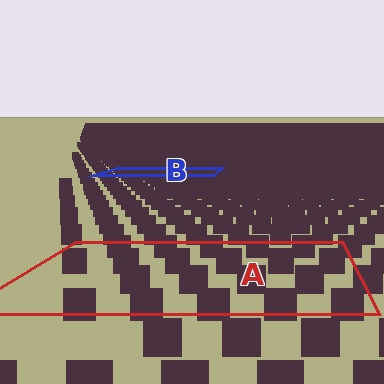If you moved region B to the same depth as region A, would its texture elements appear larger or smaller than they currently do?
They would appear larger. At a closer depth, the same texture elements are projected at a bigger on-screen size.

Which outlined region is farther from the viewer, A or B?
Region B is farther from the viewer — the texture elements inside it appear smaller and more densely packed.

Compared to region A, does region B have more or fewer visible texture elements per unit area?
Region B has more texture elements per unit area — they are packed more densely because it is farther away.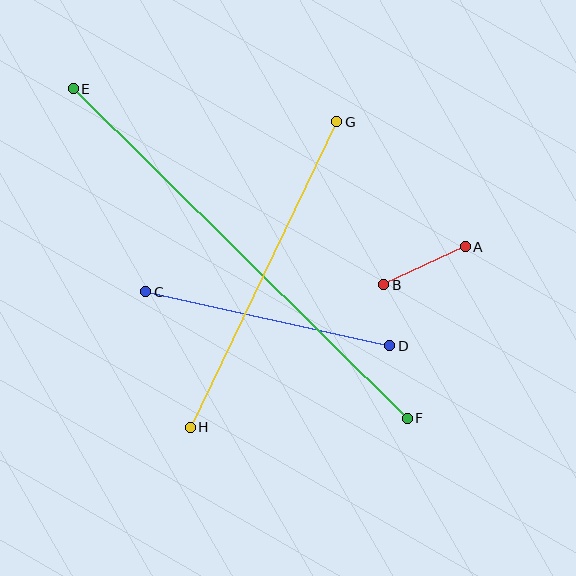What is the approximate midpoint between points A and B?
The midpoint is at approximately (424, 266) pixels.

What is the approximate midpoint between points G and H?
The midpoint is at approximately (263, 275) pixels.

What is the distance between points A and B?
The distance is approximately 90 pixels.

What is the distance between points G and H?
The distance is approximately 339 pixels.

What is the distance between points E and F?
The distance is approximately 469 pixels.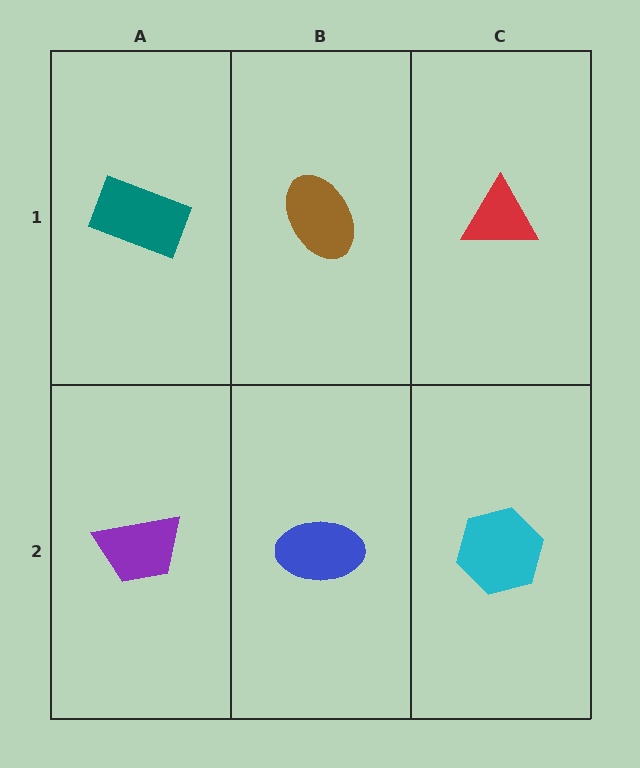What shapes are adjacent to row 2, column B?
A brown ellipse (row 1, column B), a purple trapezoid (row 2, column A), a cyan hexagon (row 2, column C).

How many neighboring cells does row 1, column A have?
2.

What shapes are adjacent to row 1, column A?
A purple trapezoid (row 2, column A), a brown ellipse (row 1, column B).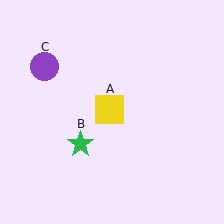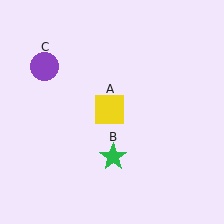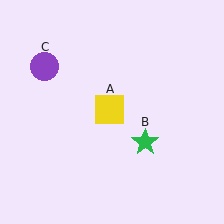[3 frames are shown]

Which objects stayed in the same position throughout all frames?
Yellow square (object A) and purple circle (object C) remained stationary.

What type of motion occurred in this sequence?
The green star (object B) rotated counterclockwise around the center of the scene.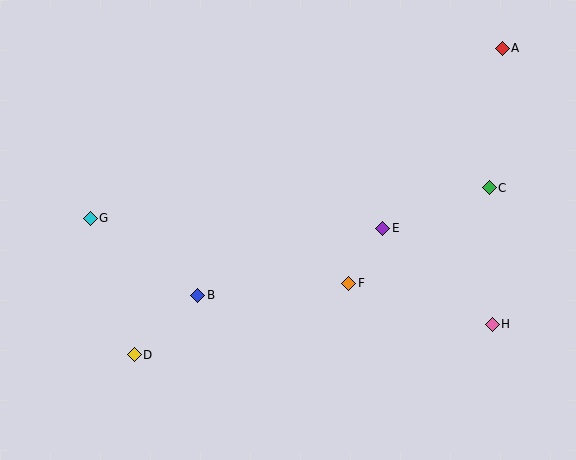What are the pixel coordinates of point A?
Point A is at (502, 48).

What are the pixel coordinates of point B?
Point B is at (198, 295).